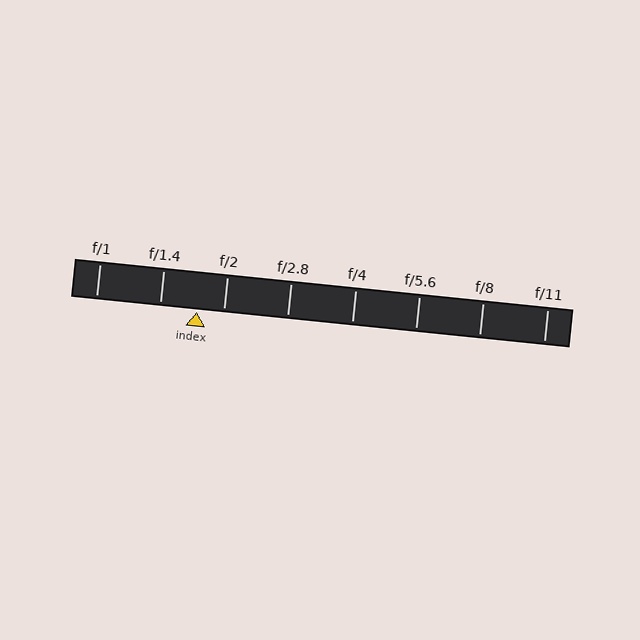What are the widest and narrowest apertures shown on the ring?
The widest aperture shown is f/1 and the narrowest is f/11.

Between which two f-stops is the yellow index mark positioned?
The index mark is between f/1.4 and f/2.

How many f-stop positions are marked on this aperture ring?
There are 8 f-stop positions marked.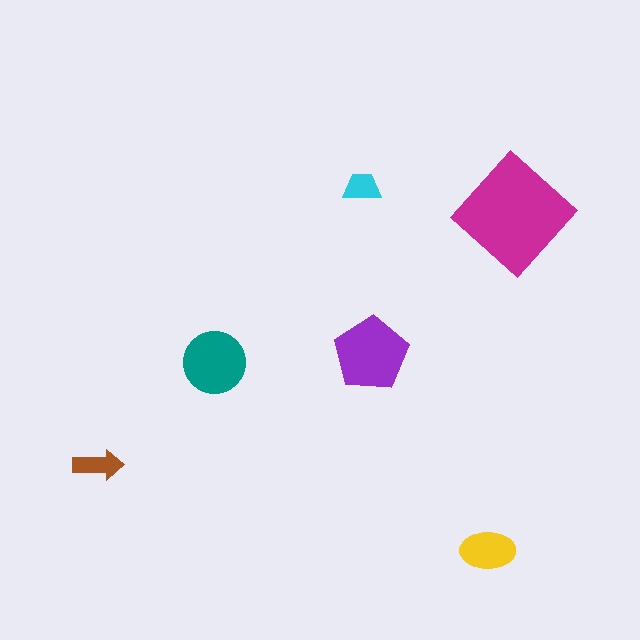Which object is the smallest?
The cyan trapezoid.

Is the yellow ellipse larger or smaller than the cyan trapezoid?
Larger.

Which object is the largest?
The magenta diamond.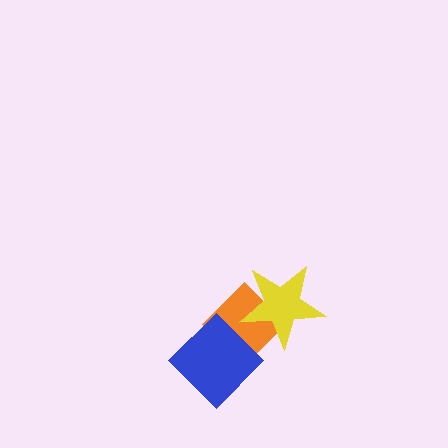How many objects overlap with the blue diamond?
1 object overlaps with the blue diamond.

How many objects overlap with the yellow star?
1 object overlaps with the yellow star.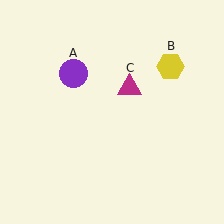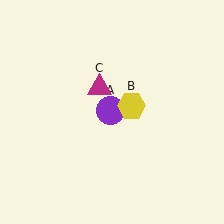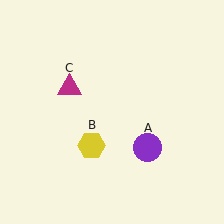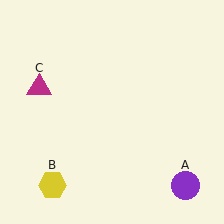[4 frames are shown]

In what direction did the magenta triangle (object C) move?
The magenta triangle (object C) moved left.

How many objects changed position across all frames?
3 objects changed position: purple circle (object A), yellow hexagon (object B), magenta triangle (object C).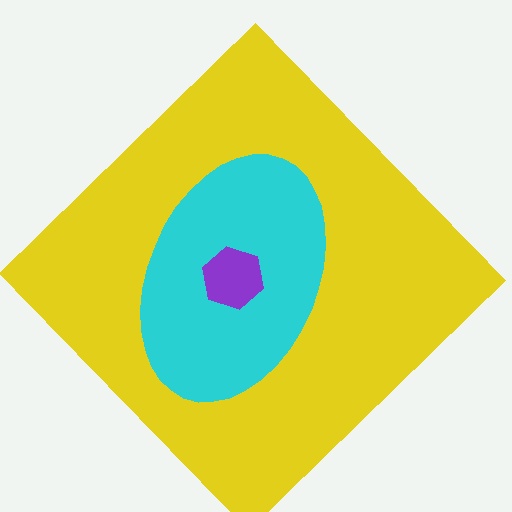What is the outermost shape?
The yellow diamond.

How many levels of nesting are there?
3.